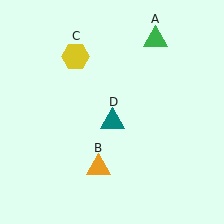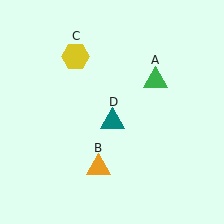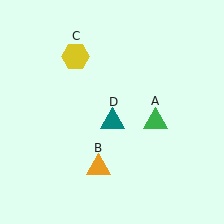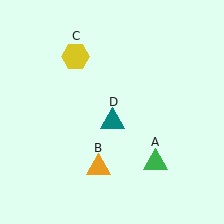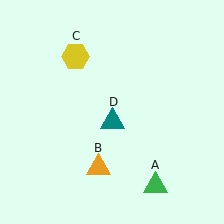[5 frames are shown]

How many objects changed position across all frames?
1 object changed position: green triangle (object A).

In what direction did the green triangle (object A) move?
The green triangle (object A) moved down.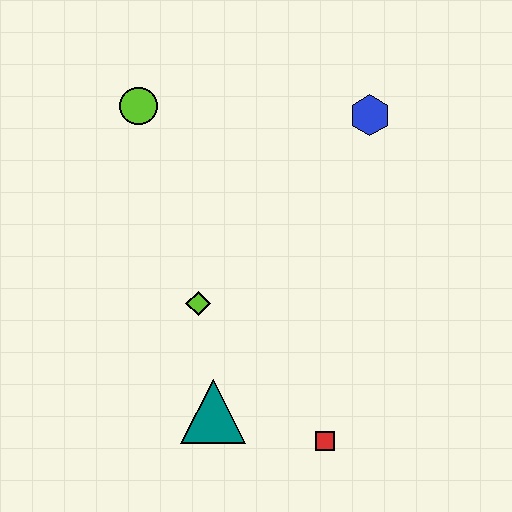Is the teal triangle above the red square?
Yes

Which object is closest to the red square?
The teal triangle is closest to the red square.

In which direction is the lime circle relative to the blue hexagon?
The lime circle is to the left of the blue hexagon.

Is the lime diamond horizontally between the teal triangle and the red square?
No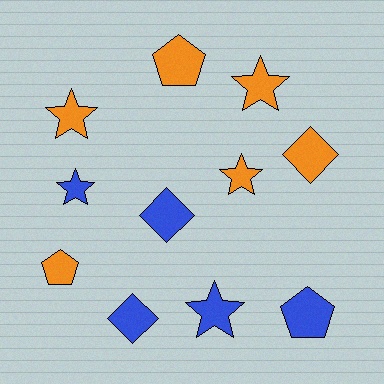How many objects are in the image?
There are 11 objects.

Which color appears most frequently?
Orange, with 6 objects.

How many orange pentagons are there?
There are 2 orange pentagons.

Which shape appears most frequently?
Star, with 5 objects.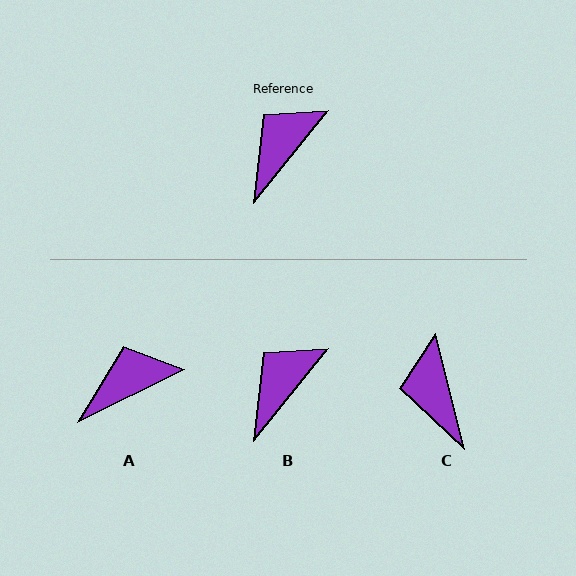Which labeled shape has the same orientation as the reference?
B.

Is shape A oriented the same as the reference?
No, it is off by about 25 degrees.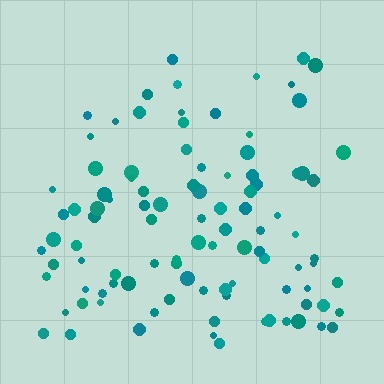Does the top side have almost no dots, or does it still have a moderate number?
Still a moderate number, just noticeably fewer than the bottom.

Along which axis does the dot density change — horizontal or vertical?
Vertical.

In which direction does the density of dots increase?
From top to bottom, with the bottom side densest.